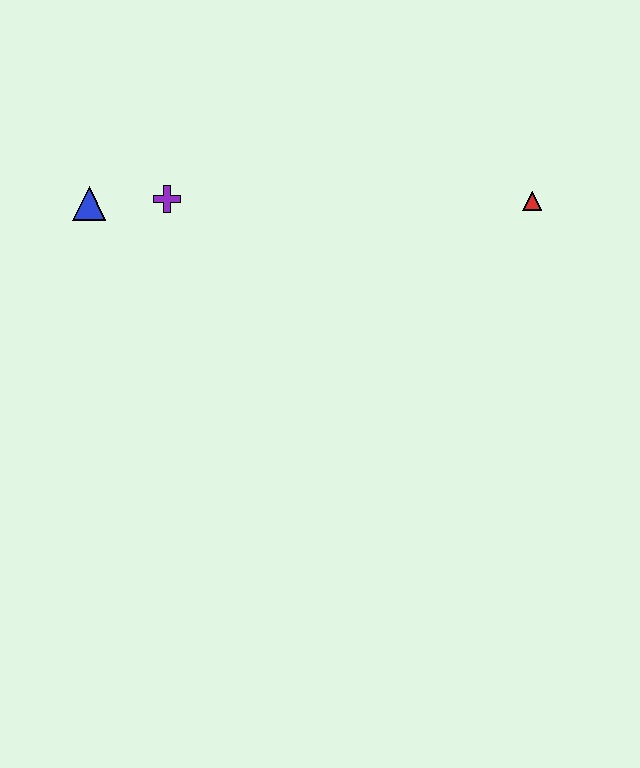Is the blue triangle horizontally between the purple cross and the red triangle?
No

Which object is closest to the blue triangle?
The purple cross is closest to the blue triangle.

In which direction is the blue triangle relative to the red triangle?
The blue triangle is to the left of the red triangle.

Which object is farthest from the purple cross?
The red triangle is farthest from the purple cross.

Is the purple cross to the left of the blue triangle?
No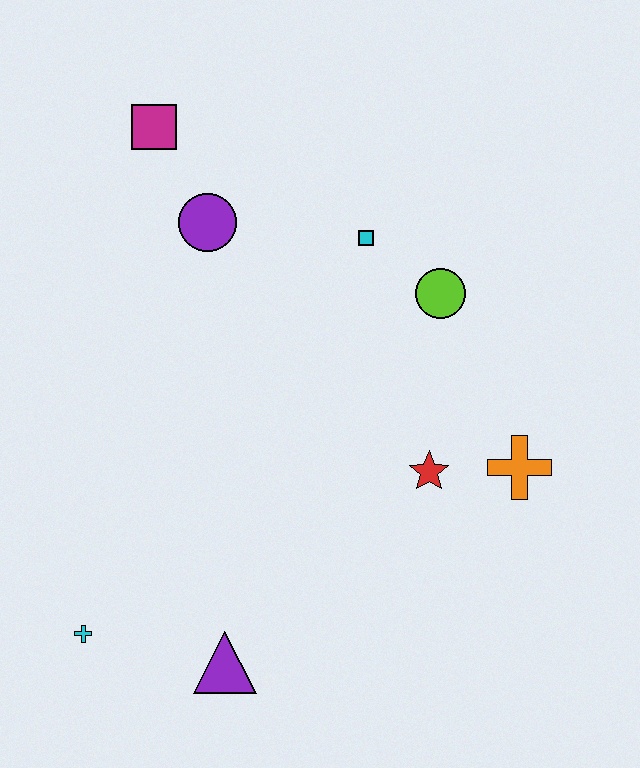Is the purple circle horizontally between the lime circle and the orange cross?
No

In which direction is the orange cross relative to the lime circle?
The orange cross is below the lime circle.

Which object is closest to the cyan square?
The lime circle is closest to the cyan square.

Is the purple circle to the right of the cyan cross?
Yes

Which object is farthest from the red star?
The magenta square is farthest from the red star.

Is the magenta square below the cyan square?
No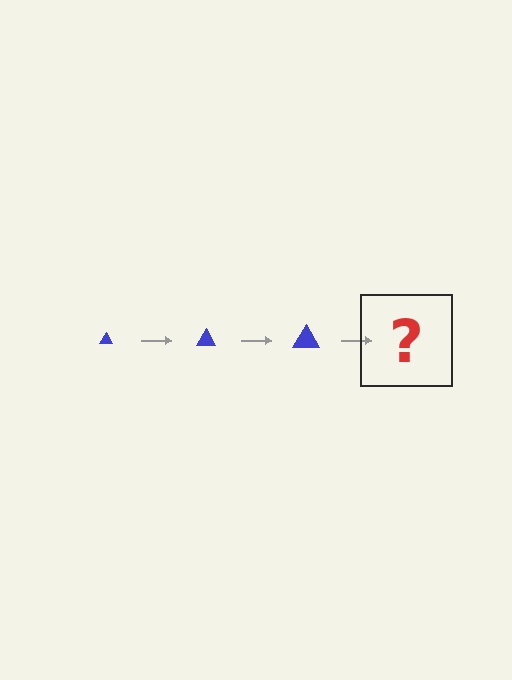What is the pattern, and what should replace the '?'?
The pattern is that the triangle gets progressively larger each step. The '?' should be a blue triangle, larger than the previous one.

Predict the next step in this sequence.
The next step is a blue triangle, larger than the previous one.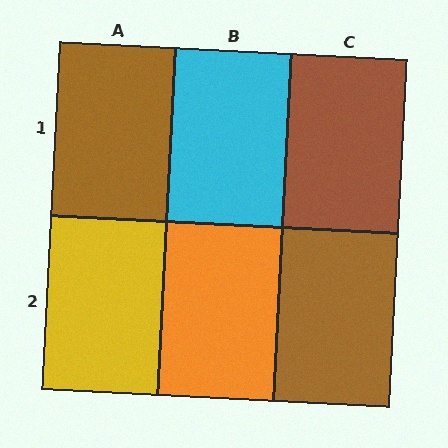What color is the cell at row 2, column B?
Orange.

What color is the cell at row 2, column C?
Brown.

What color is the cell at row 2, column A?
Yellow.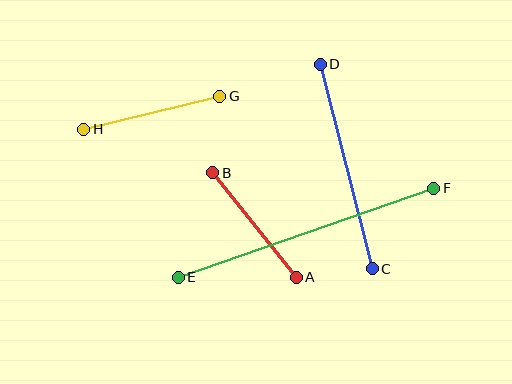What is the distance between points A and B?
The distance is approximately 133 pixels.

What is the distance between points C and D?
The distance is approximately 211 pixels.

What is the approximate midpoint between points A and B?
The midpoint is at approximately (255, 225) pixels.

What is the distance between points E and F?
The distance is approximately 271 pixels.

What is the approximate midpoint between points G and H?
The midpoint is at approximately (152, 113) pixels.